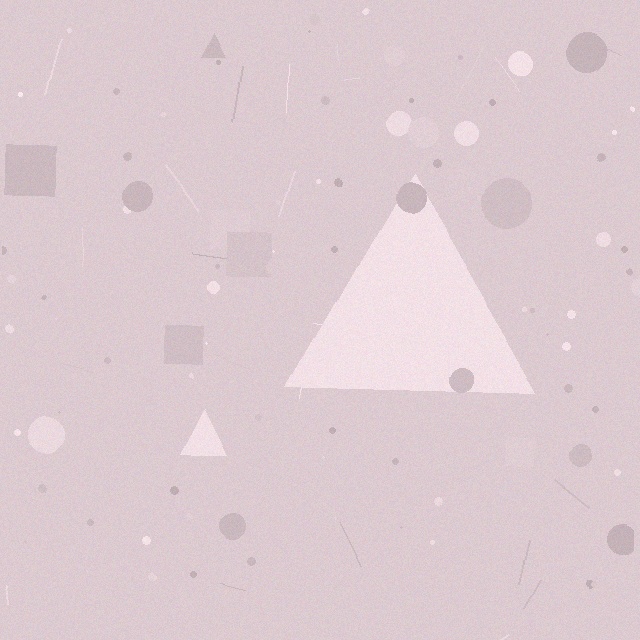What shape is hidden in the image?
A triangle is hidden in the image.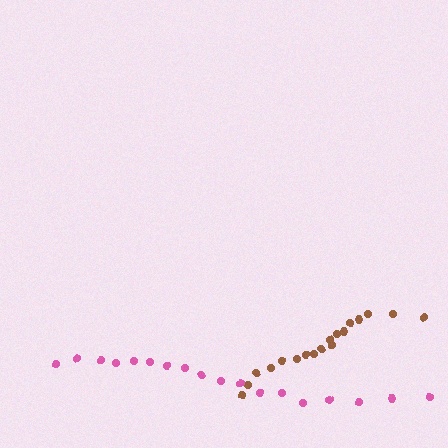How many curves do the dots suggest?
There are 2 distinct paths.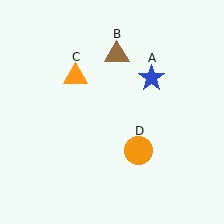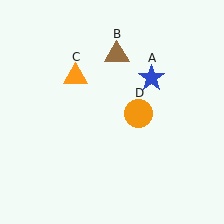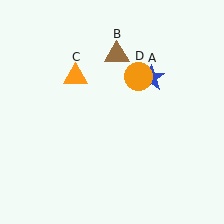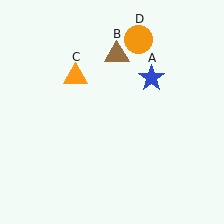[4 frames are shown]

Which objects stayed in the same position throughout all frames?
Blue star (object A) and brown triangle (object B) and orange triangle (object C) remained stationary.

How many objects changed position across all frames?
1 object changed position: orange circle (object D).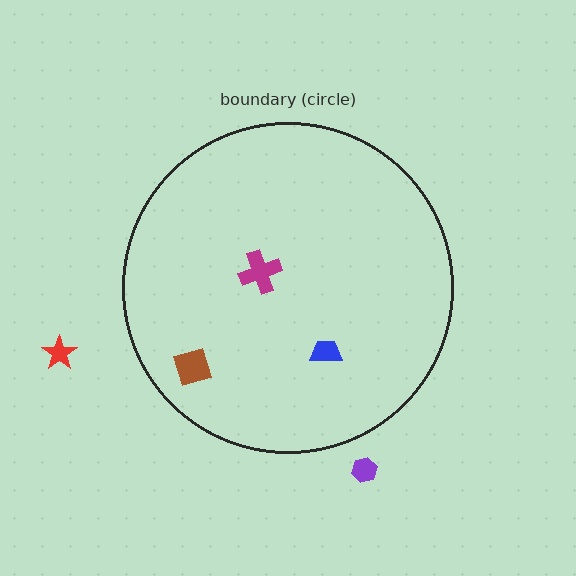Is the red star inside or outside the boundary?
Outside.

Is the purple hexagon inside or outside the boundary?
Outside.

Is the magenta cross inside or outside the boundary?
Inside.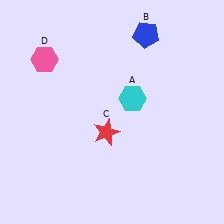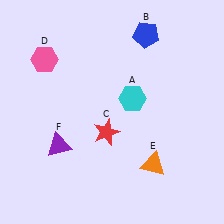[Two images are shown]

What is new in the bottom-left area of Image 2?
A purple triangle (F) was added in the bottom-left area of Image 2.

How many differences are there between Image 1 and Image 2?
There are 2 differences between the two images.